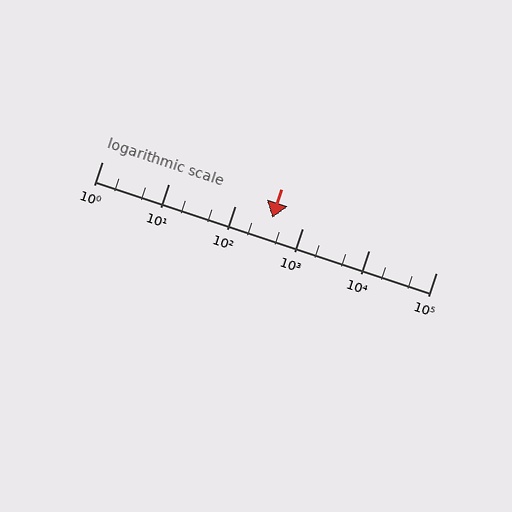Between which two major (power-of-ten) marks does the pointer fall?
The pointer is between 100 and 1000.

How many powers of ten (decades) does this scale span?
The scale spans 5 decades, from 1 to 100000.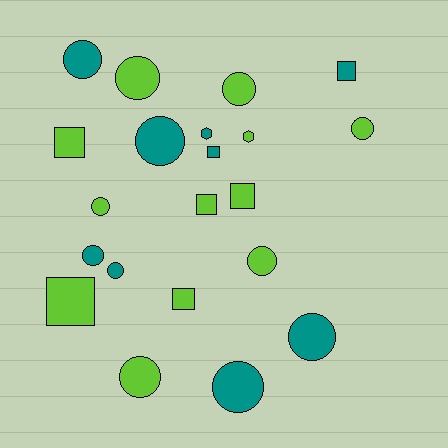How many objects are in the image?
There are 21 objects.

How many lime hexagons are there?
There is 1 lime hexagon.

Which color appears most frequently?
Lime, with 12 objects.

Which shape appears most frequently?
Circle, with 12 objects.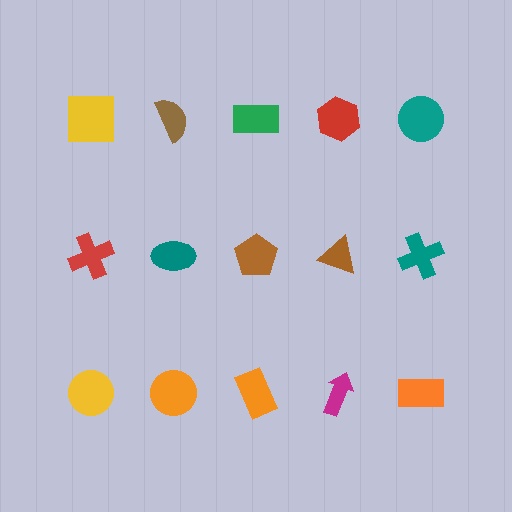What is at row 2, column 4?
A brown triangle.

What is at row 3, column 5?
An orange rectangle.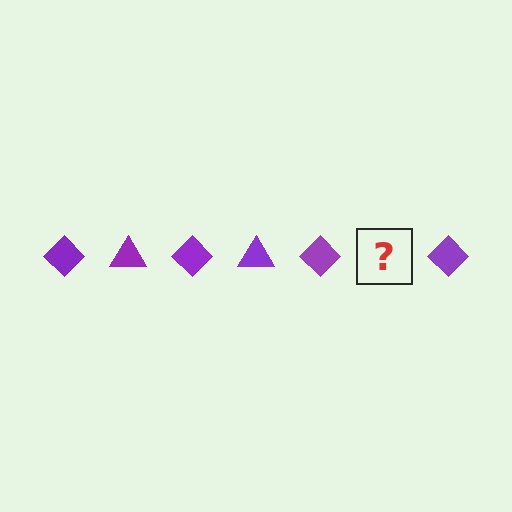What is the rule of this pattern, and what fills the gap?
The rule is that the pattern cycles through diamond, triangle shapes in purple. The gap should be filled with a purple triangle.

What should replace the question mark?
The question mark should be replaced with a purple triangle.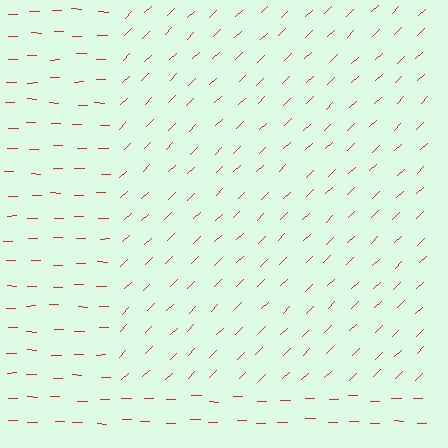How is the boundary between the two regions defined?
The boundary is defined purely by a change in line orientation (approximately 45 degrees difference). All lines are the same color and thickness.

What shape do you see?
I see a rectangle.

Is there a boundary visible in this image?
Yes, there is a texture boundary formed by a change in line orientation.